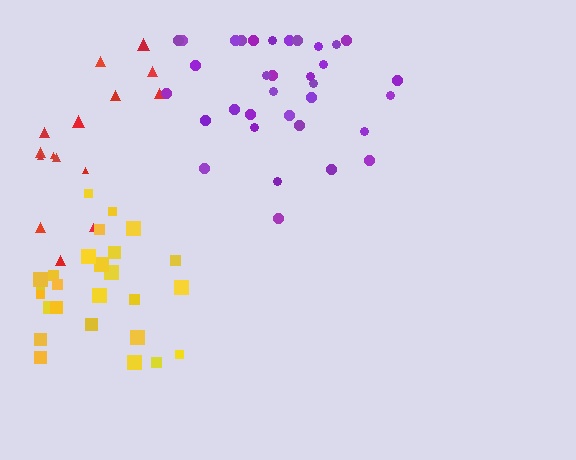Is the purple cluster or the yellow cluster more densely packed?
Yellow.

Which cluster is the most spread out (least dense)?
Red.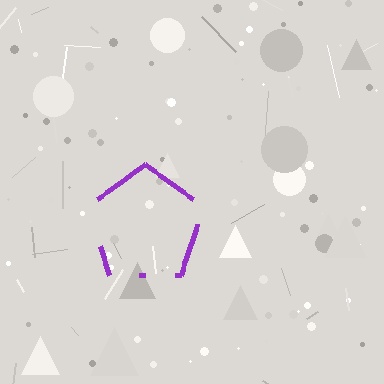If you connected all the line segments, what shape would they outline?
They would outline a pentagon.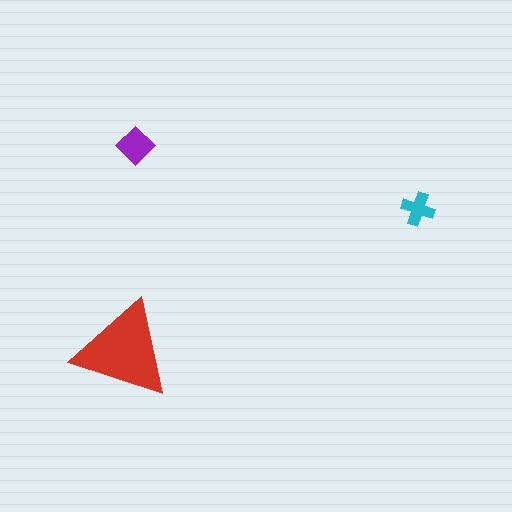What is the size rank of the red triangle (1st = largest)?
1st.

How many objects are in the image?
There are 3 objects in the image.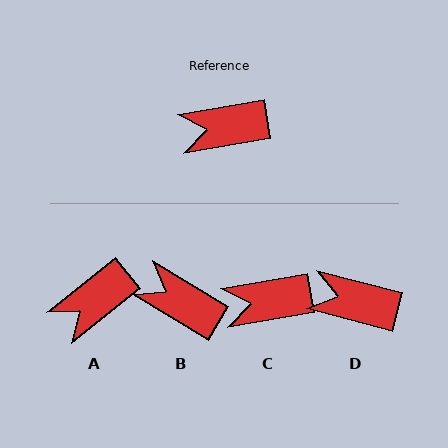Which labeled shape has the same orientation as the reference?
C.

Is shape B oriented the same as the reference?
No, it is off by about 40 degrees.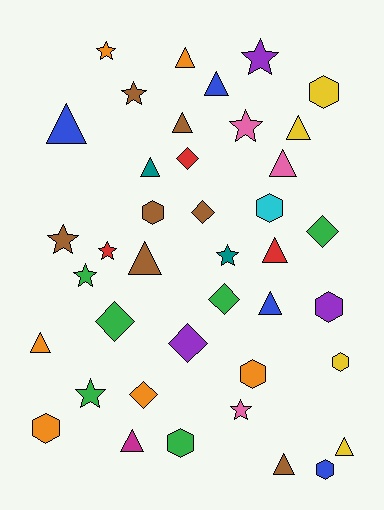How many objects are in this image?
There are 40 objects.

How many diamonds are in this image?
There are 7 diamonds.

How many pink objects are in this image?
There are 3 pink objects.